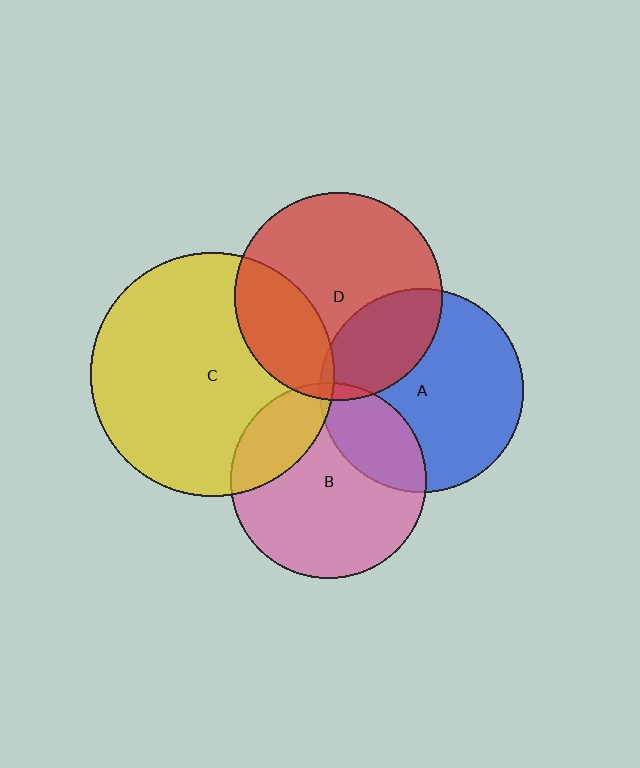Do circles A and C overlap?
Yes.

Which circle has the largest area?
Circle C (yellow).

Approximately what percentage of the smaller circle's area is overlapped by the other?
Approximately 5%.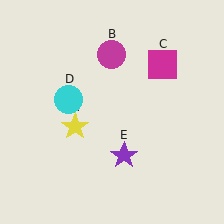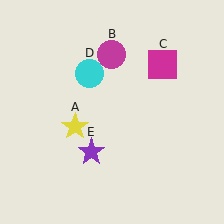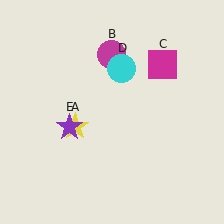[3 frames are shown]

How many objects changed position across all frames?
2 objects changed position: cyan circle (object D), purple star (object E).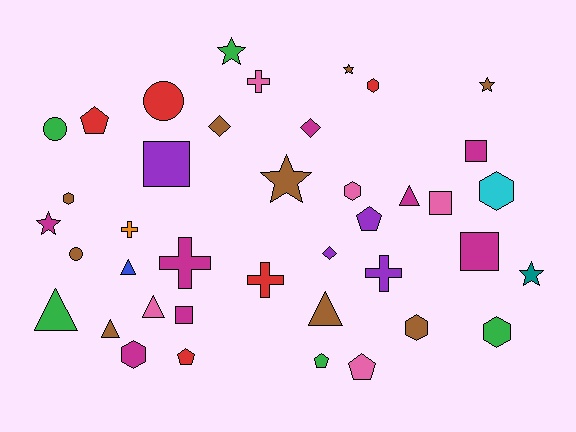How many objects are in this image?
There are 40 objects.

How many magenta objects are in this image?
There are 8 magenta objects.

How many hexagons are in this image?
There are 7 hexagons.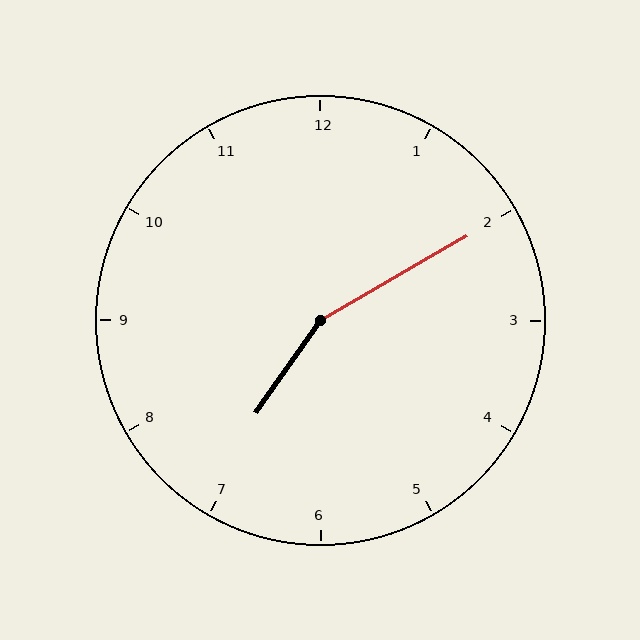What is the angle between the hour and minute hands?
Approximately 155 degrees.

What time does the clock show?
7:10.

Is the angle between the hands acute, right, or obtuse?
It is obtuse.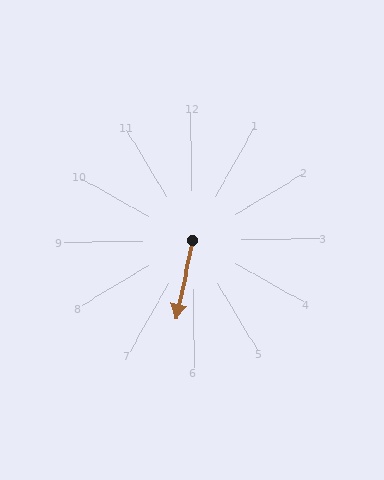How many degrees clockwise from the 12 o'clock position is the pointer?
Approximately 192 degrees.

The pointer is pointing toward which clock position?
Roughly 6 o'clock.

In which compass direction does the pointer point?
South.